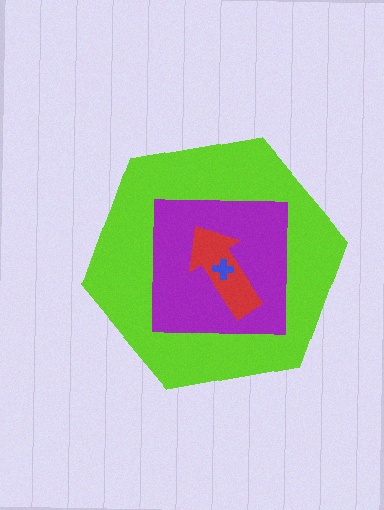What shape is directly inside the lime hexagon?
The purple square.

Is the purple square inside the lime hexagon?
Yes.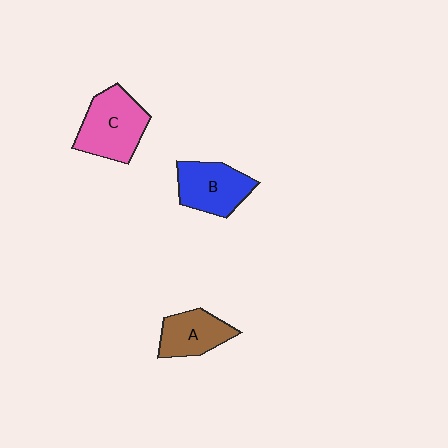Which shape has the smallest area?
Shape A (brown).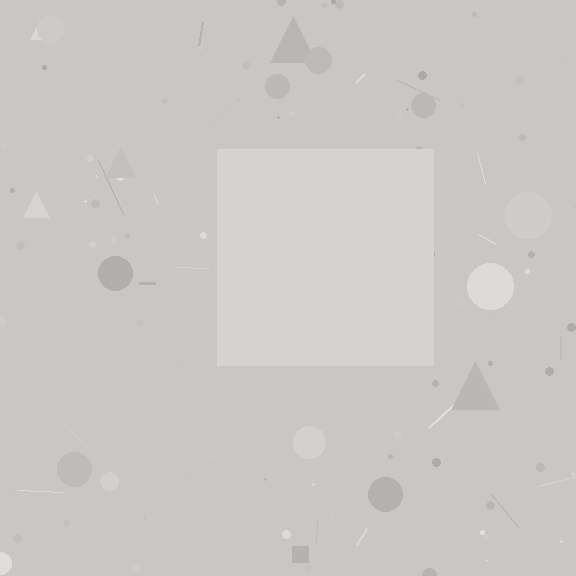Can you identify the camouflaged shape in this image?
The camouflaged shape is a square.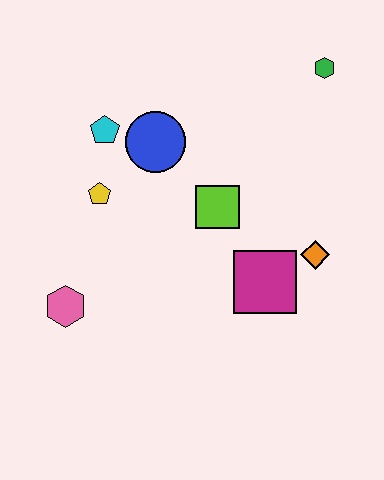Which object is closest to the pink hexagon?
The yellow pentagon is closest to the pink hexagon.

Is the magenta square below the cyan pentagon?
Yes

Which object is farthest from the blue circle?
The orange diamond is farthest from the blue circle.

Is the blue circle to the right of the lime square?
No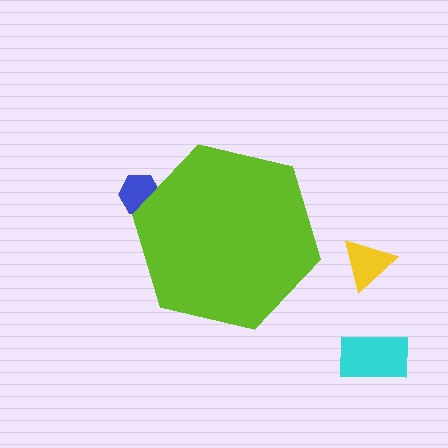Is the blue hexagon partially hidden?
Yes, the blue hexagon is partially hidden behind the lime hexagon.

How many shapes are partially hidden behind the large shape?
1 shape is partially hidden.